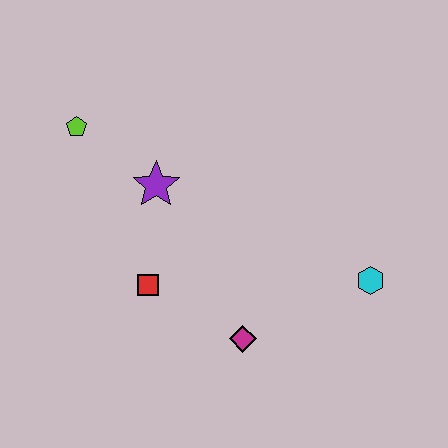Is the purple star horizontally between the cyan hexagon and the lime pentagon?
Yes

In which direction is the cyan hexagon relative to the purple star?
The cyan hexagon is to the right of the purple star.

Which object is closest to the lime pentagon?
The purple star is closest to the lime pentagon.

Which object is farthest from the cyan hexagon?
The lime pentagon is farthest from the cyan hexagon.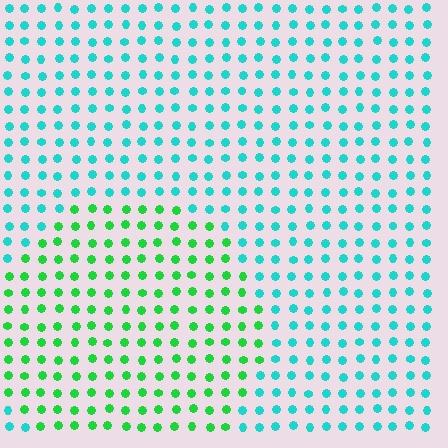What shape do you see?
I see a circle.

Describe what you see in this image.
The image is filled with small cyan elements in a uniform arrangement. A circle-shaped region is visible where the elements are tinted to a slightly different hue, forming a subtle color boundary.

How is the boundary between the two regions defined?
The boundary is defined purely by a slight shift in hue (about 47 degrees). Spacing, size, and orientation are identical on both sides.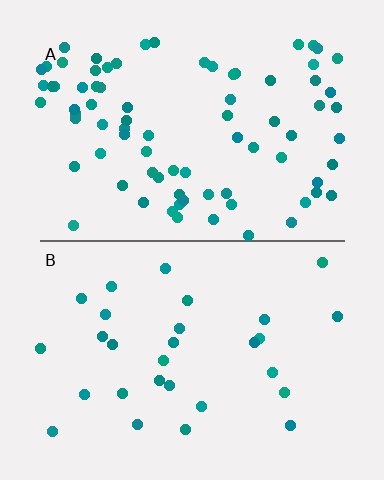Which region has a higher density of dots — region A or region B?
A (the top).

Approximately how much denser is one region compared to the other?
Approximately 2.8× — region A over region B.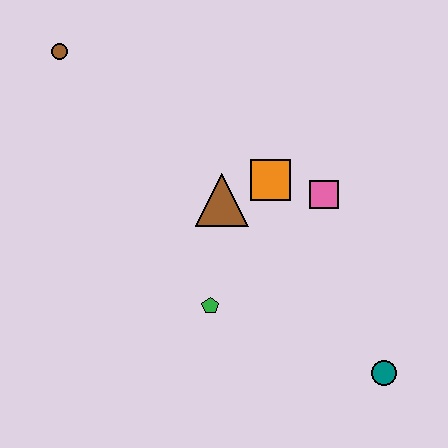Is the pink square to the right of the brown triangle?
Yes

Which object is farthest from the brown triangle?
The teal circle is farthest from the brown triangle.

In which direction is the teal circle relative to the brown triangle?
The teal circle is below the brown triangle.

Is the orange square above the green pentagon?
Yes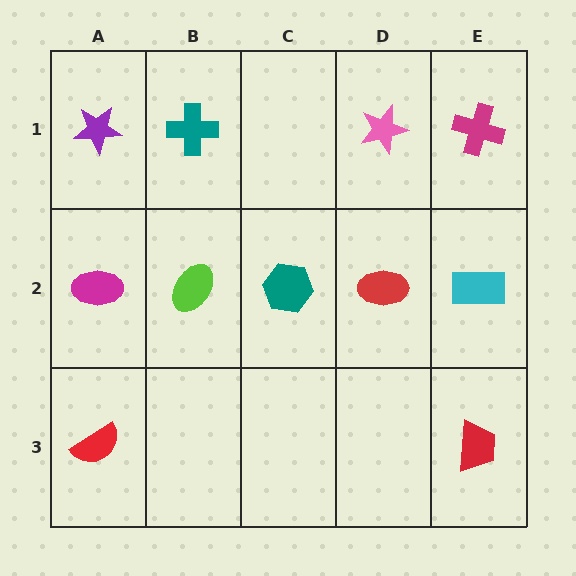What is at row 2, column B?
A lime ellipse.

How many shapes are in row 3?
2 shapes.